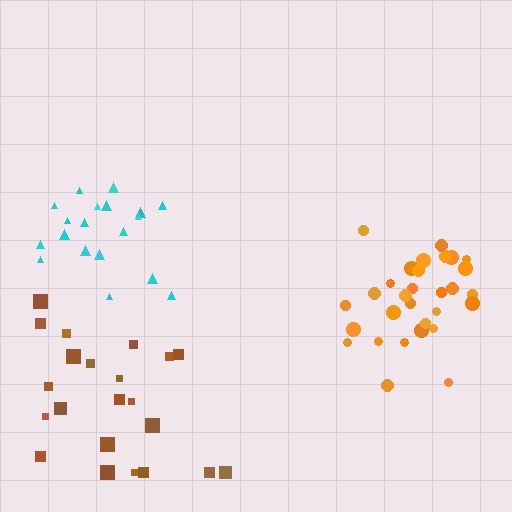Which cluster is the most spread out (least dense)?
Brown.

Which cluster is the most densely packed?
Orange.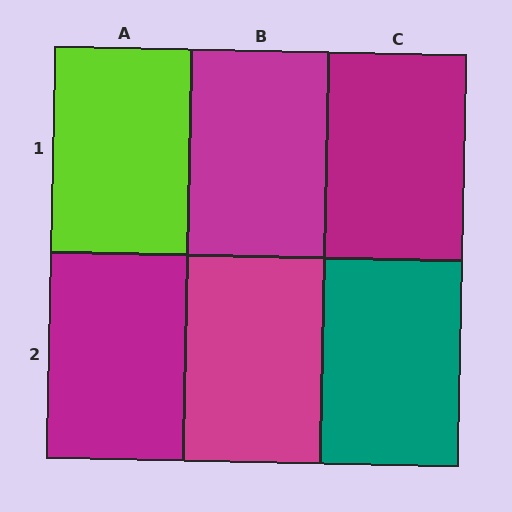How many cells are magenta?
4 cells are magenta.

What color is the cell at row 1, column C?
Magenta.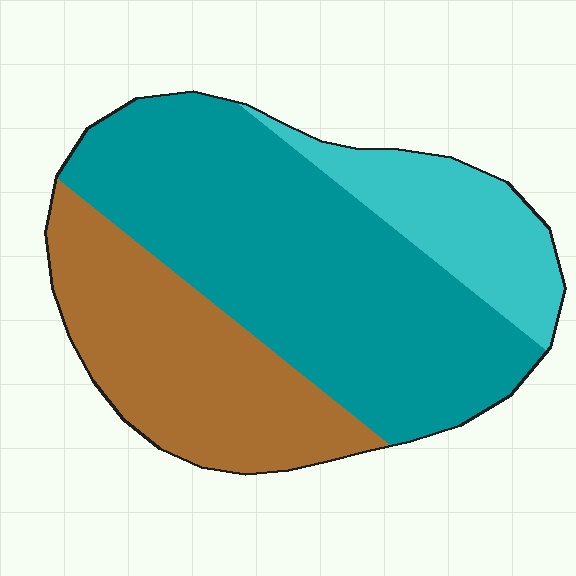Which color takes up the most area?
Teal, at roughly 55%.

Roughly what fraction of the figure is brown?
Brown covers 30% of the figure.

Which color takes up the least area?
Cyan, at roughly 15%.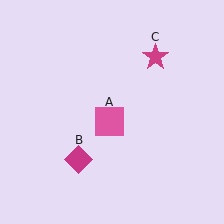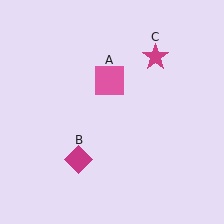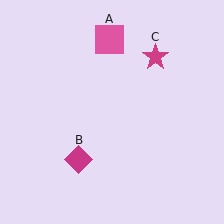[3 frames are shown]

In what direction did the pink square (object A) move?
The pink square (object A) moved up.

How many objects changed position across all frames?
1 object changed position: pink square (object A).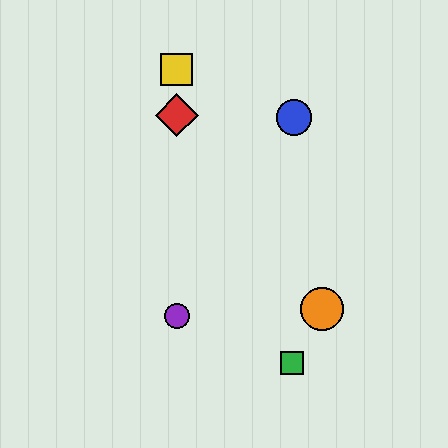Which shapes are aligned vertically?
The red diamond, the yellow square, the purple circle are aligned vertically.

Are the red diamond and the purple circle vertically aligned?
Yes, both are at x≈177.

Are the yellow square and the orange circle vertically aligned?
No, the yellow square is at x≈177 and the orange circle is at x≈322.